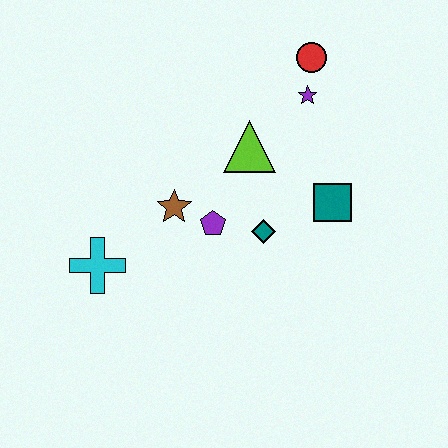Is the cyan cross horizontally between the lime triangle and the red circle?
No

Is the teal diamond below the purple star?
Yes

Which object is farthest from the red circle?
The cyan cross is farthest from the red circle.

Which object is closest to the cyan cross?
The brown star is closest to the cyan cross.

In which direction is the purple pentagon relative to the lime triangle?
The purple pentagon is below the lime triangle.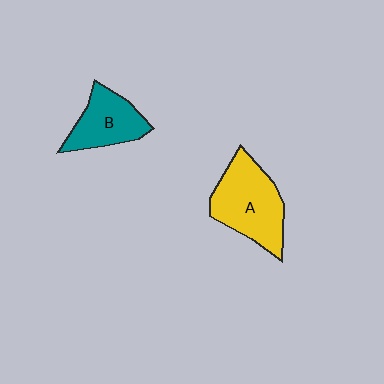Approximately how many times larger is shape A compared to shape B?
Approximately 1.4 times.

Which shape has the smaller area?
Shape B (teal).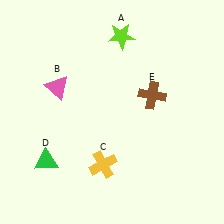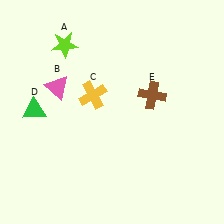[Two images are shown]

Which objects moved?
The objects that moved are: the lime star (A), the yellow cross (C), the green triangle (D).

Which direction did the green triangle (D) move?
The green triangle (D) moved up.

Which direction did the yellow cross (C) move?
The yellow cross (C) moved up.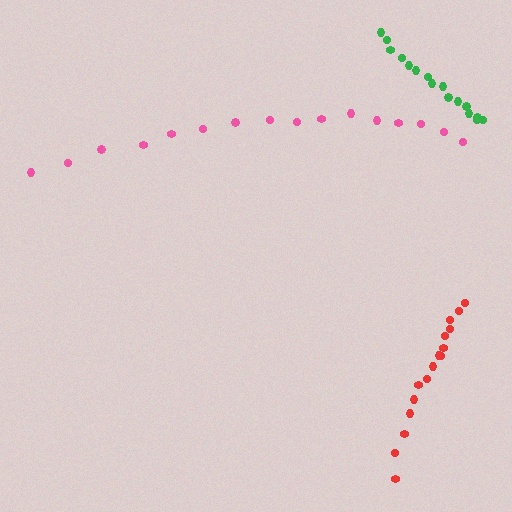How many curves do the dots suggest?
There are 3 distinct paths.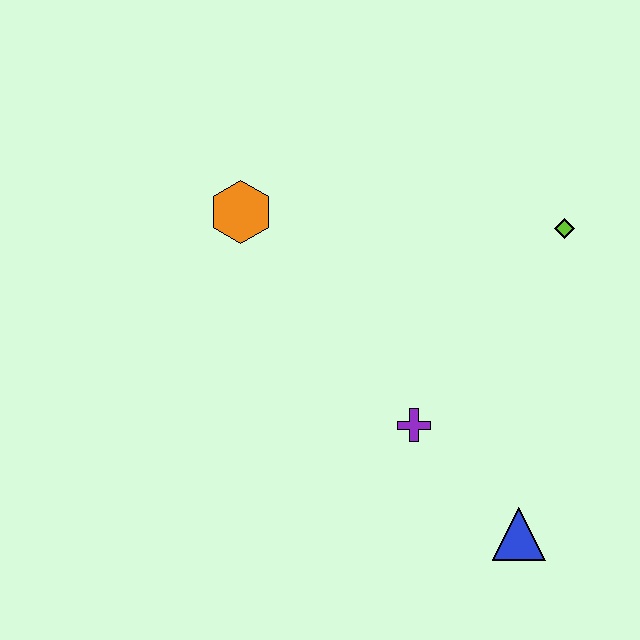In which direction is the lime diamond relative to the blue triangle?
The lime diamond is above the blue triangle.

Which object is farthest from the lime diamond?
The orange hexagon is farthest from the lime diamond.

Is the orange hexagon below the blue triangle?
No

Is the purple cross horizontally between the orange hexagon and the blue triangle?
Yes